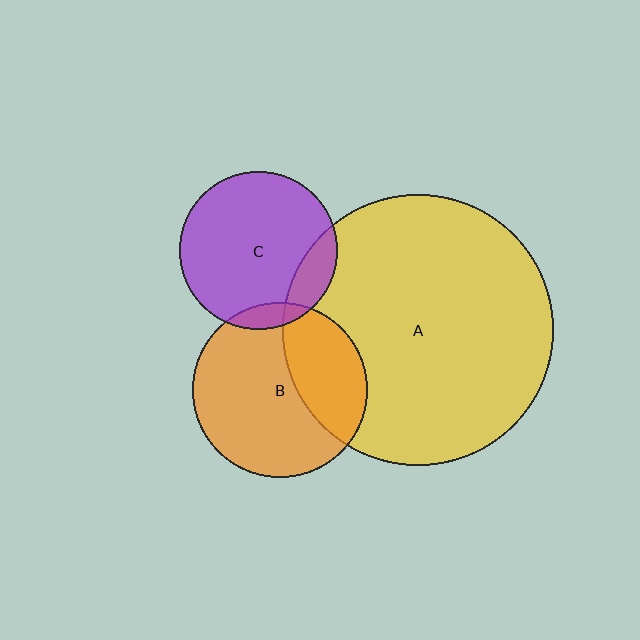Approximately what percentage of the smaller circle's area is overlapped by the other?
Approximately 15%.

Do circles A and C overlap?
Yes.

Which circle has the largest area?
Circle A (yellow).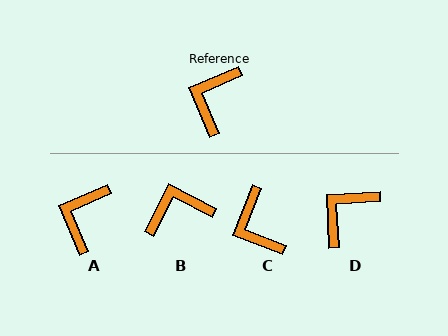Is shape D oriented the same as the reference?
No, it is off by about 20 degrees.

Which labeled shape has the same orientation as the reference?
A.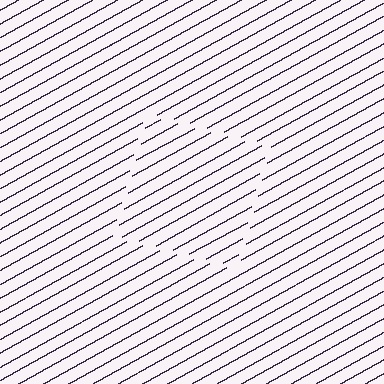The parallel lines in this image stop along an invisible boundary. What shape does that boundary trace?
An illusory square. The interior of the shape contains the same grating, shifted by half a period — the contour is defined by the phase discontinuity where line-ends from the inner and outer gratings abut.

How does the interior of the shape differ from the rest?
The interior of the shape contains the same grating, shifted by half a period — the contour is defined by the phase discontinuity where line-ends from the inner and outer gratings abut.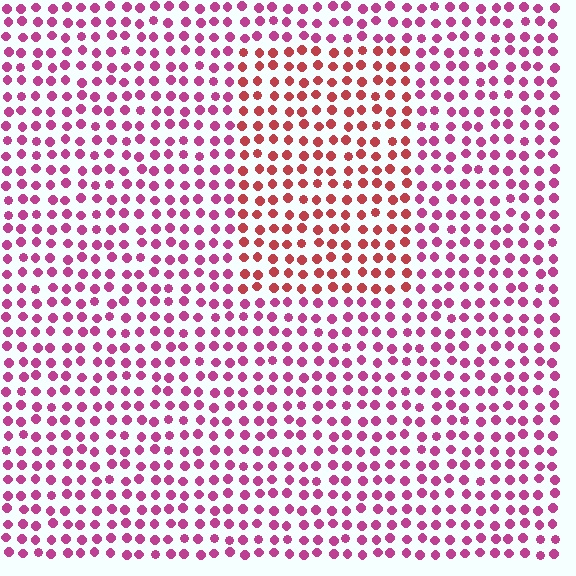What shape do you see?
I see a rectangle.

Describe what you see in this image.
The image is filled with small magenta elements in a uniform arrangement. A rectangle-shaped region is visible where the elements are tinted to a slightly different hue, forming a subtle color boundary.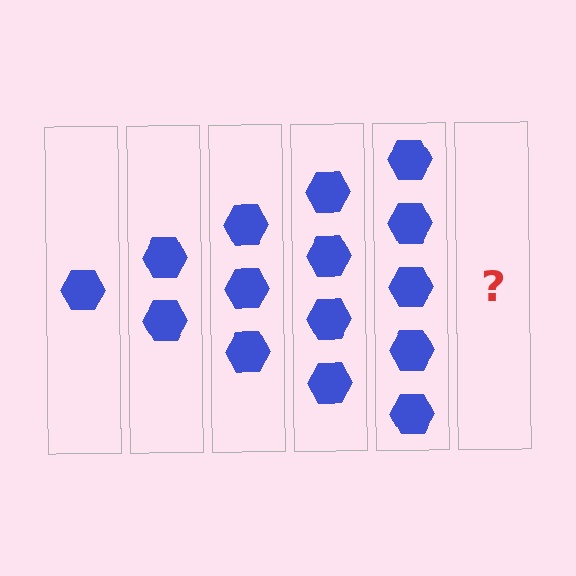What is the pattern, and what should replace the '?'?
The pattern is that each step adds one more hexagon. The '?' should be 6 hexagons.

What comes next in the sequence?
The next element should be 6 hexagons.